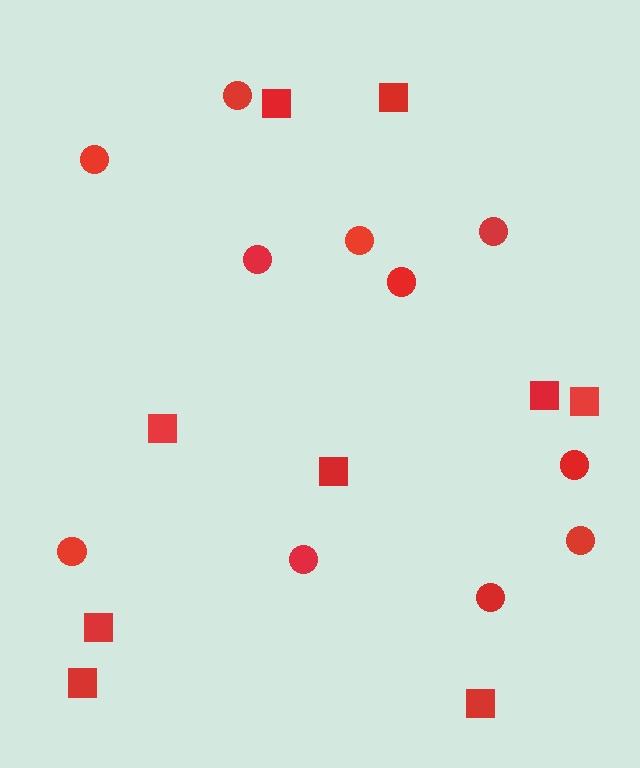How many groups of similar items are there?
There are 2 groups: one group of squares (9) and one group of circles (11).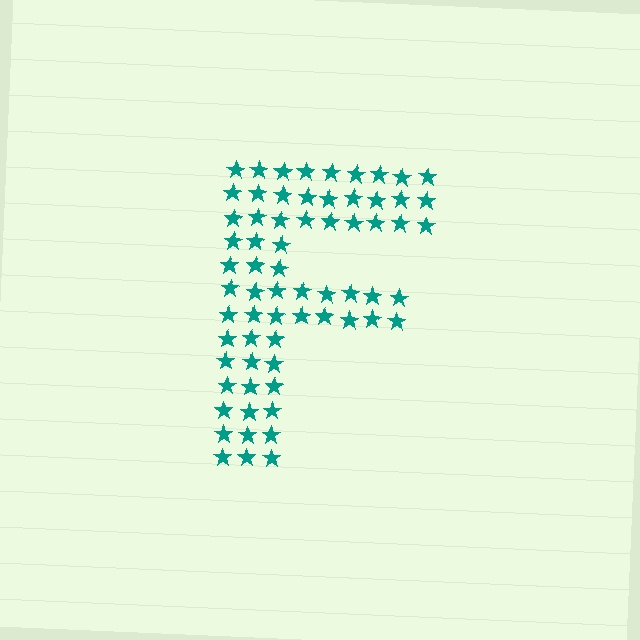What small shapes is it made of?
It is made of small stars.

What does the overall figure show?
The overall figure shows the letter F.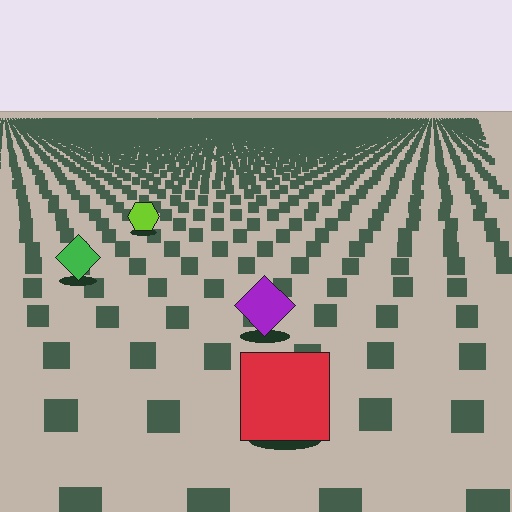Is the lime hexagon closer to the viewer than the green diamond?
No. The green diamond is closer — you can tell from the texture gradient: the ground texture is coarser near it.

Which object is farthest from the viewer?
The lime hexagon is farthest from the viewer. It appears smaller and the ground texture around it is denser.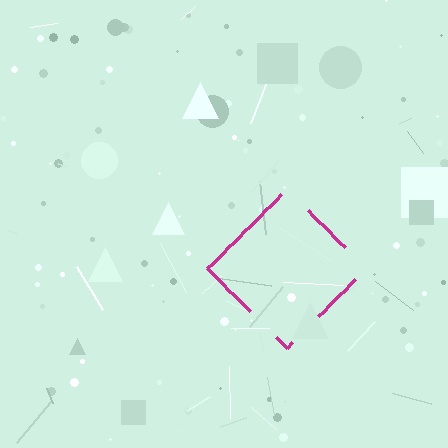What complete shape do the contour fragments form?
The contour fragments form a diamond.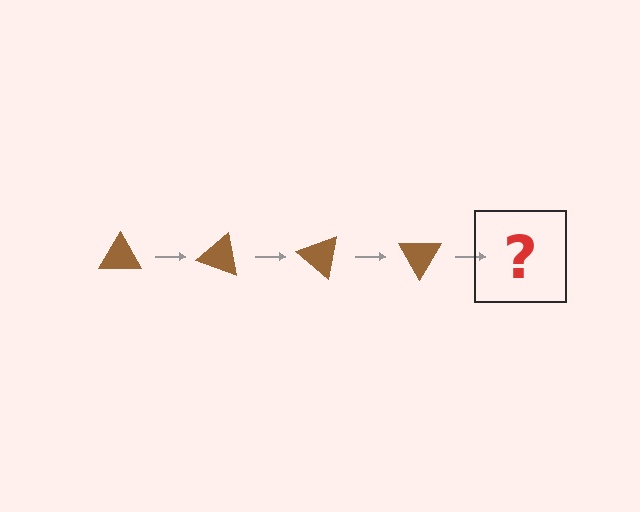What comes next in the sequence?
The next element should be a brown triangle rotated 80 degrees.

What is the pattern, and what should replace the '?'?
The pattern is that the triangle rotates 20 degrees each step. The '?' should be a brown triangle rotated 80 degrees.